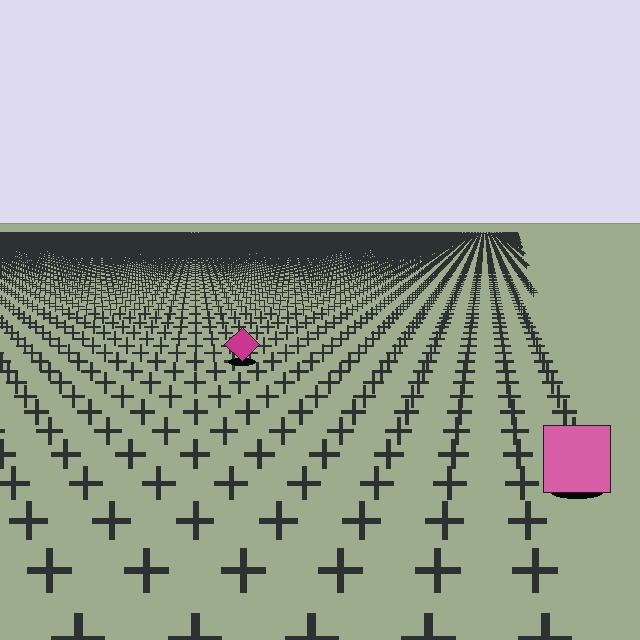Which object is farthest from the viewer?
The magenta diamond is farthest from the viewer. It appears smaller and the ground texture around it is denser.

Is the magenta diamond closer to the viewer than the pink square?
No. The pink square is closer — you can tell from the texture gradient: the ground texture is coarser near it.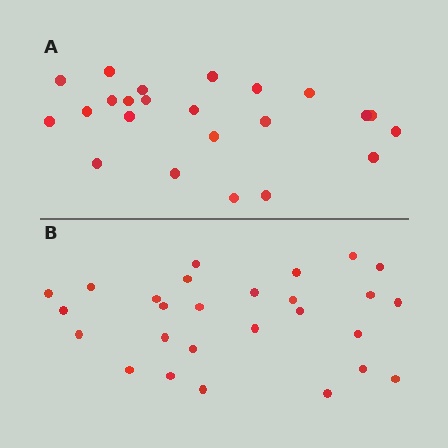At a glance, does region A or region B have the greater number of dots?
Region B (the bottom region) has more dots.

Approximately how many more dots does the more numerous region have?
Region B has about 4 more dots than region A.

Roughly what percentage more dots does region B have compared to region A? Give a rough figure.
About 15% more.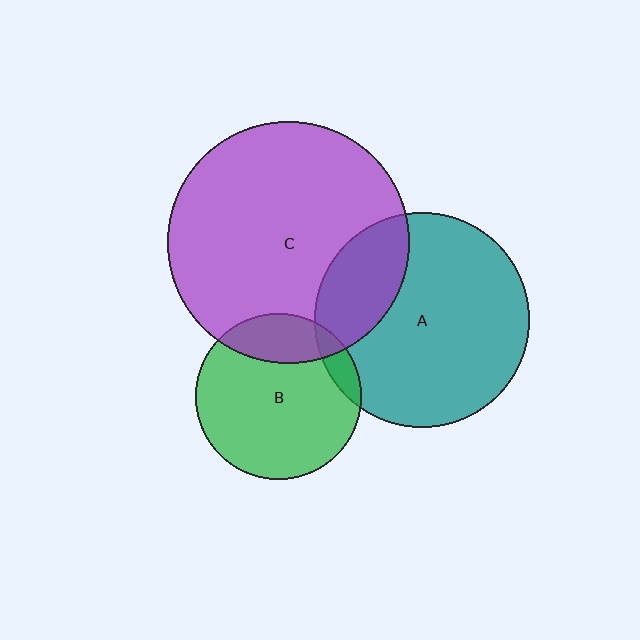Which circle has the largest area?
Circle C (purple).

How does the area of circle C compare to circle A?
Approximately 1.3 times.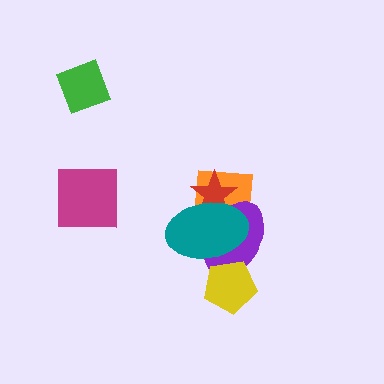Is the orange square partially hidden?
Yes, it is partially covered by another shape.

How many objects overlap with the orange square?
3 objects overlap with the orange square.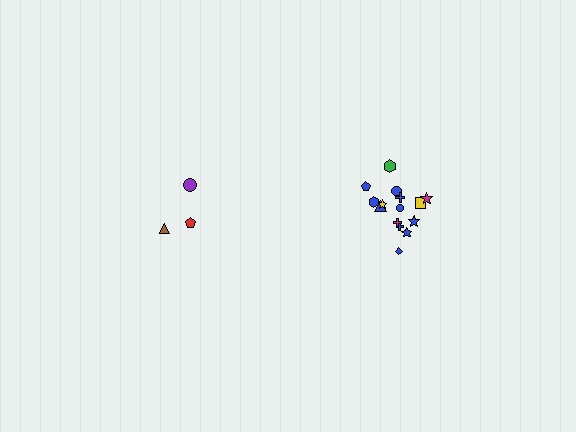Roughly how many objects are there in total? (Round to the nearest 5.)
Roughly 20 objects in total.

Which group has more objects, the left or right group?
The right group.